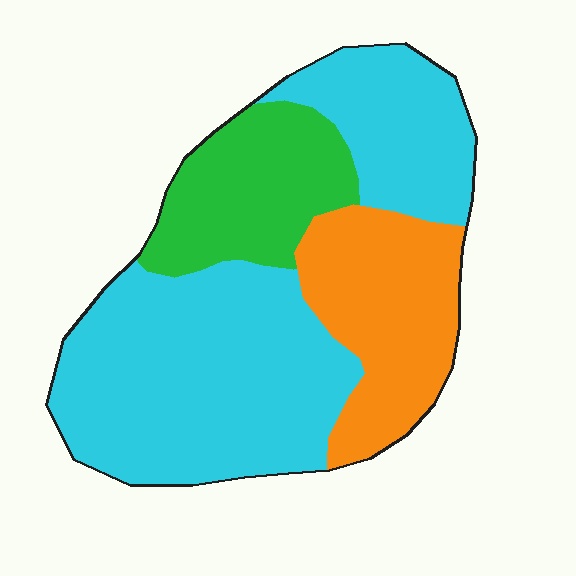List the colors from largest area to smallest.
From largest to smallest: cyan, orange, green.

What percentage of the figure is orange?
Orange covers around 20% of the figure.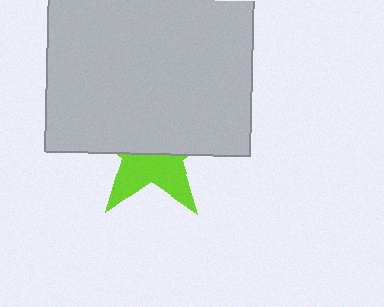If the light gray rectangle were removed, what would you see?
You would see the complete lime star.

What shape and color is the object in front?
The object in front is a light gray rectangle.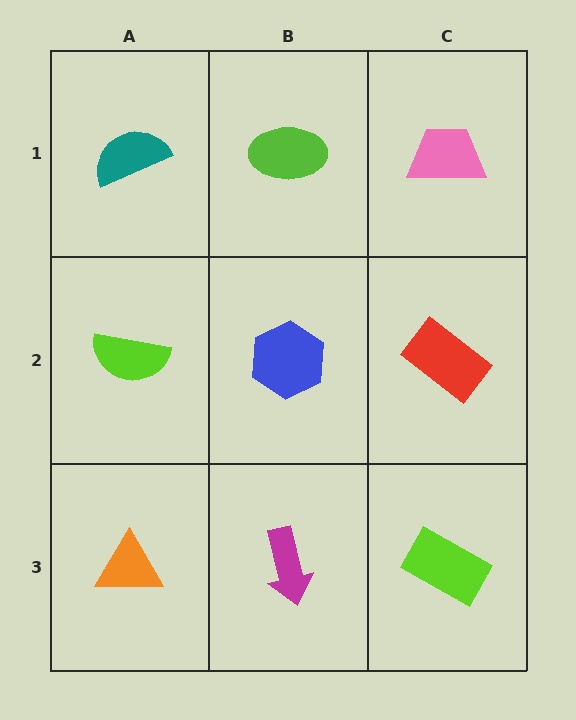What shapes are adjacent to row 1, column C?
A red rectangle (row 2, column C), a lime ellipse (row 1, column B).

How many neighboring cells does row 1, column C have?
2.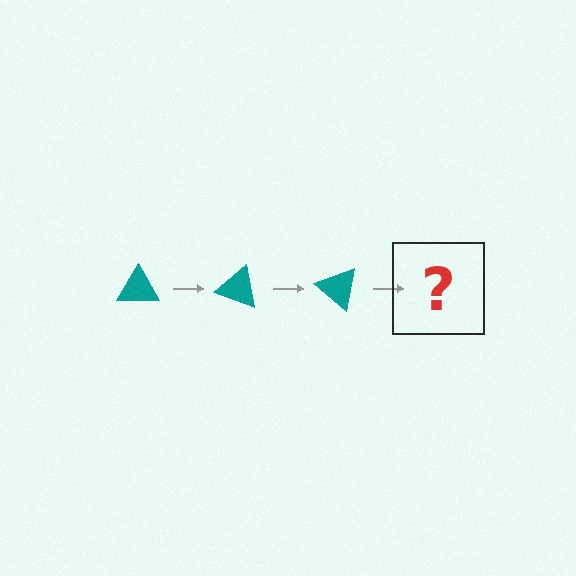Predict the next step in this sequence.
The next step is a teal triangle rotated 60 degrees.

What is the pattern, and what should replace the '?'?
The pattern is that the triangle rotates 20 degrees each step. The '?' should be a teal triangle rotated 60 degrees.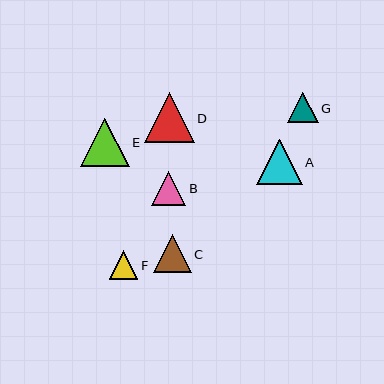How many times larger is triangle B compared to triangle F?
Triangle B is approximately 1.2 times the size of triangle F.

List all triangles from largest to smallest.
From largest to smallest: D, E, A, C, B, G, F.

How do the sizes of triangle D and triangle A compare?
Triangle D and triangle A are approximately the same size.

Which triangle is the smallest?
Triangle F is the smallest with a size of approximately 29 pixels.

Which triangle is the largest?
Triangle D is the largest with a size of approximately 49 pixels.